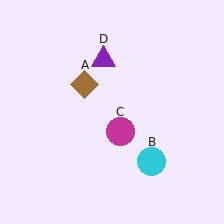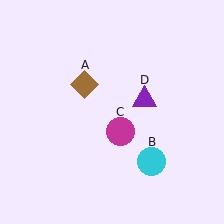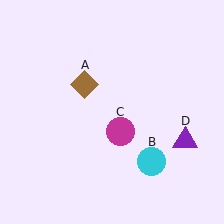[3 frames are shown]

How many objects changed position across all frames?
1 object changed position: purple triangle (object D).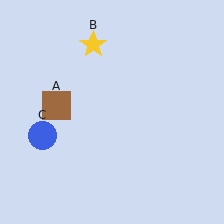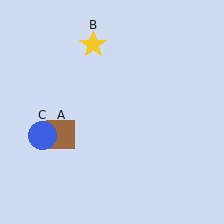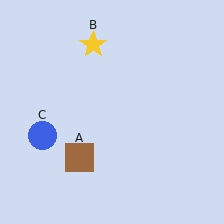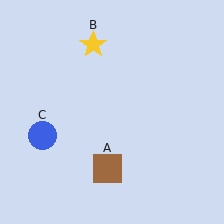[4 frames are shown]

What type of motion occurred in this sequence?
The brown square (object A) rotated counterclockwise around the center of the scene.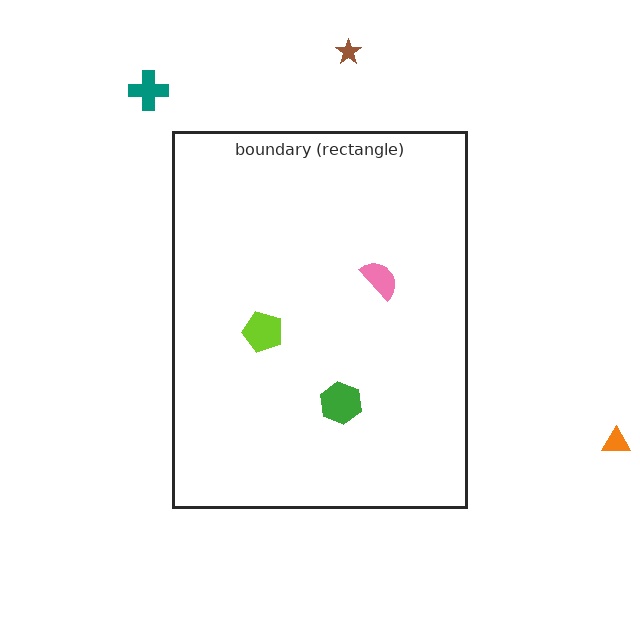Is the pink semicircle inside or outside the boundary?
Inside.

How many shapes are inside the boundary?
3 inside, 3 outside.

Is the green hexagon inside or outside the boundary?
Inside.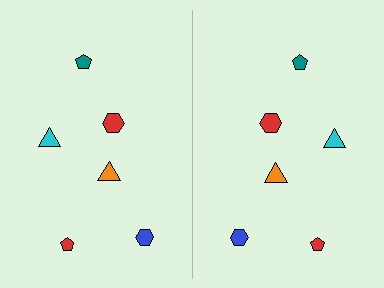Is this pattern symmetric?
Yes, this pattern has bilateral (reflection) symmetry.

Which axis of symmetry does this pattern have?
The pattern has a vertical axis of symmetry running through the center of the image.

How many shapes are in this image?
There are 12 shapes in this image.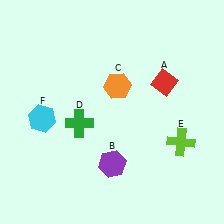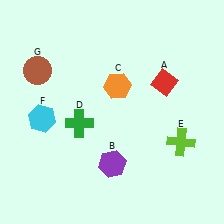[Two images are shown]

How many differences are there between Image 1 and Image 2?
There is 1 difference between the two images.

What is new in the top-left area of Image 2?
A brown circle (G) was added in the top-left area of Image 2.